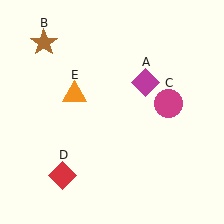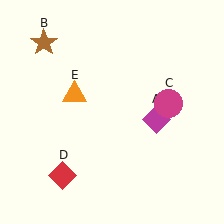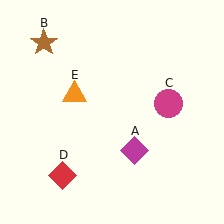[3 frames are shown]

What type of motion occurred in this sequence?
The magenta diamond (object A) rotated clockwise around the center of the scene.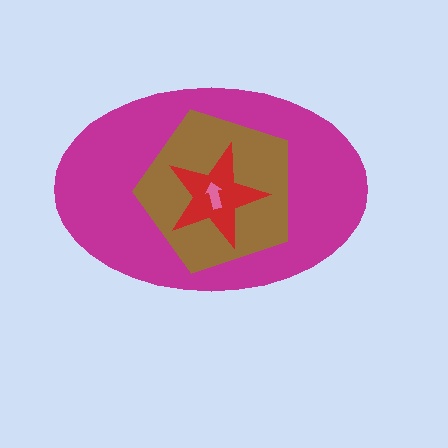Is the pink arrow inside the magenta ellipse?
Yes.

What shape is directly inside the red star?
The pink arrow.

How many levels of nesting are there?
4.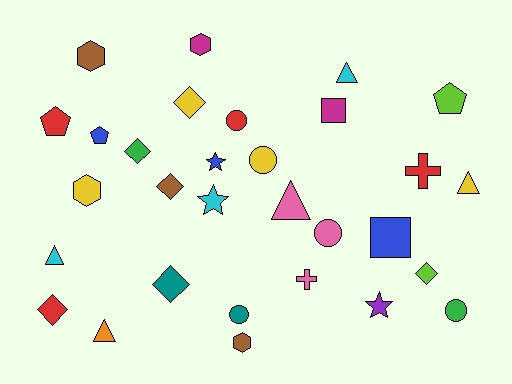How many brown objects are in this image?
There are 3 brown objects.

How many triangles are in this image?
There are 5 triangles.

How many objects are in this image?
There are 30 objects.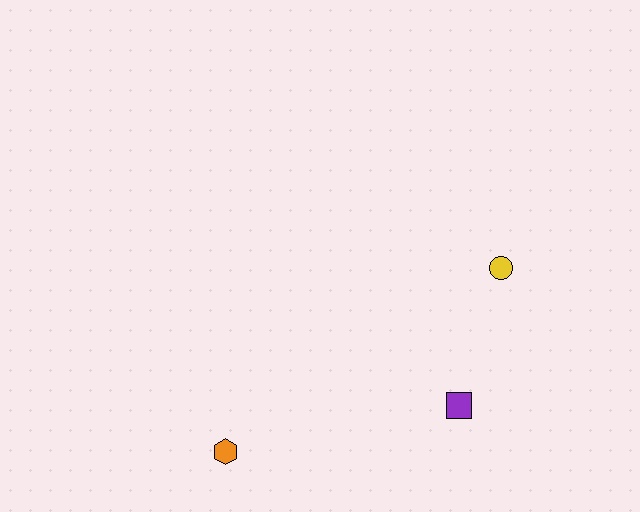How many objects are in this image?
There are 3 objects.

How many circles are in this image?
There is 1 circle.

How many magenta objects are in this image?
There are no magenta objects.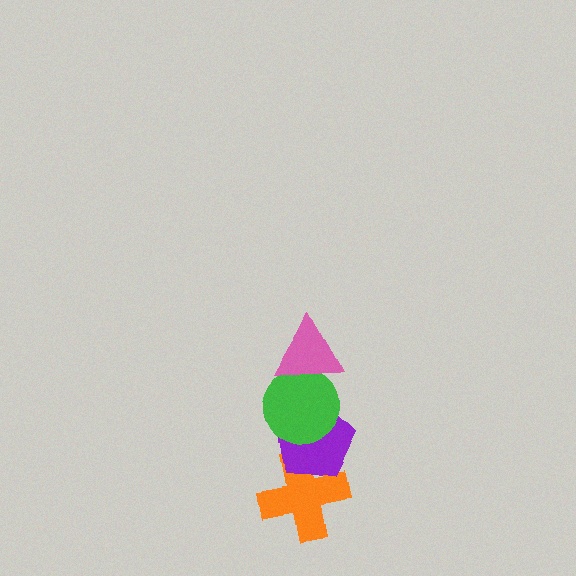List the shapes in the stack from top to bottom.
From top to bottom: the pink triangle, the green circle, the purple pentagon, the orange cross.